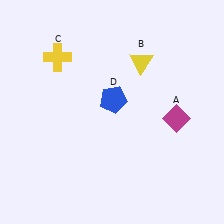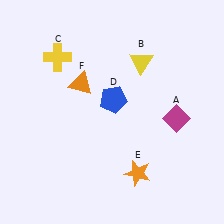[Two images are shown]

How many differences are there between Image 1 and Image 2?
There are 2 differences between the two images.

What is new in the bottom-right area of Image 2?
An orange star (E) was added in the bottom-right area of Image 2.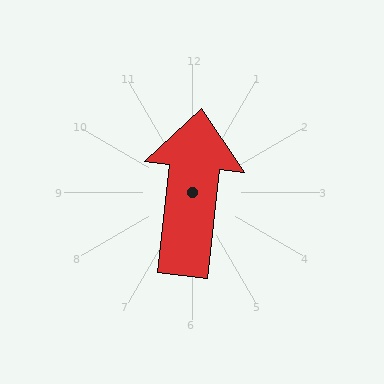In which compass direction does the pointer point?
North.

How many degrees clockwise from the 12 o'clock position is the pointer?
Approximately 6 degrees.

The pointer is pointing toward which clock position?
Roughly 12 o'clock.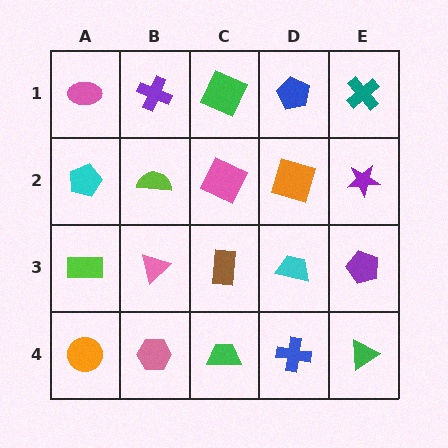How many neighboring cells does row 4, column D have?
3.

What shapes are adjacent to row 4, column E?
A purple pentagon (row 3, column E), a blue cross (row 4, column D).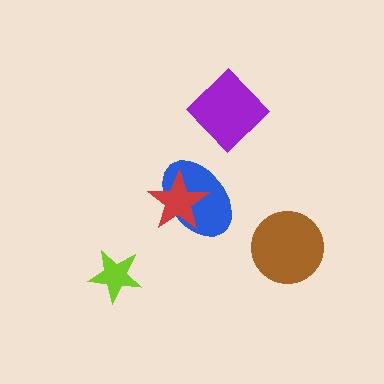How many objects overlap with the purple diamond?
0 objects overlap with the purple diamond.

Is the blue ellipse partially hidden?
Yes, it is partially covered by another shape.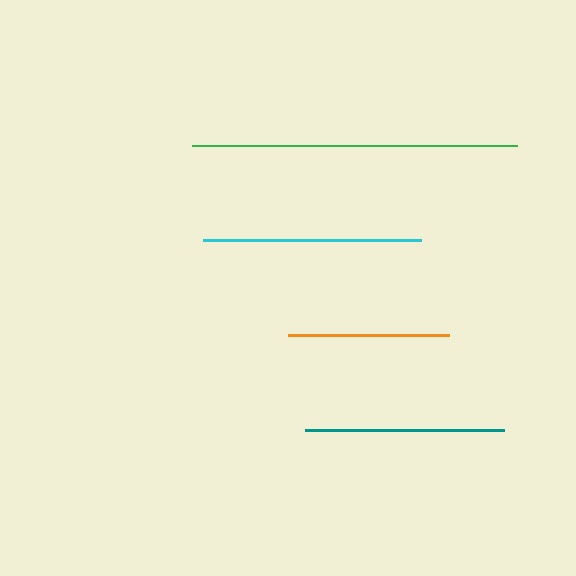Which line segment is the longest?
The green line is the longest at approximately 325 pixels.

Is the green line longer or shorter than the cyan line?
The green line is longer than the cyan line.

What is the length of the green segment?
The green segment is approximately 325 pixels long.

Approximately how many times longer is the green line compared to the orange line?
The green line is approximately 2.0 times the length of the orange line.